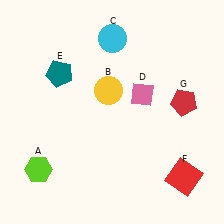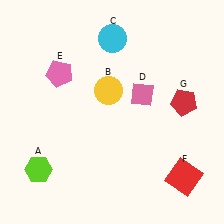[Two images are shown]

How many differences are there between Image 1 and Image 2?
There is 1 difference between the two images.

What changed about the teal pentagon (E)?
In Image 1, E is teal. In Image 2, it changed to pink.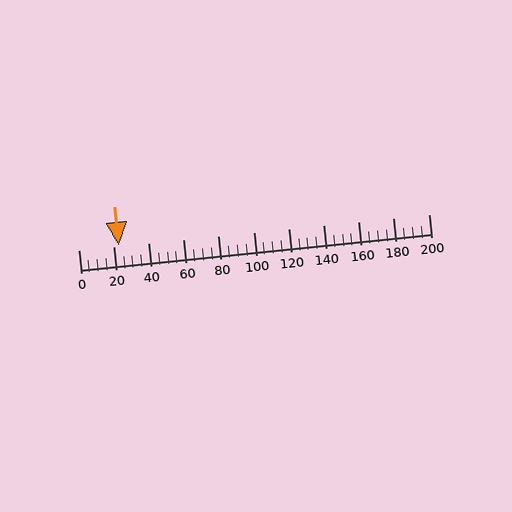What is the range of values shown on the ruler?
The ruler shows values from 0 to 200.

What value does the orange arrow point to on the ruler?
The orange arrow points to approximately 23.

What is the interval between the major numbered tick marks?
The major tick marks are spaced 20 units apart.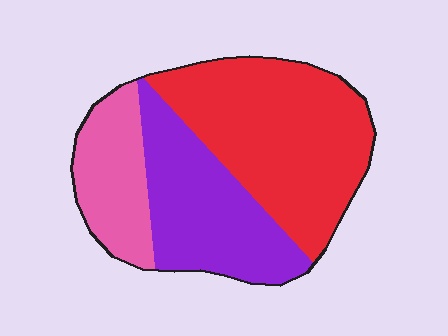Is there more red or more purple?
Red.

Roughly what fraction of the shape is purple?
Purple takes up about one third (1/3) of the shape.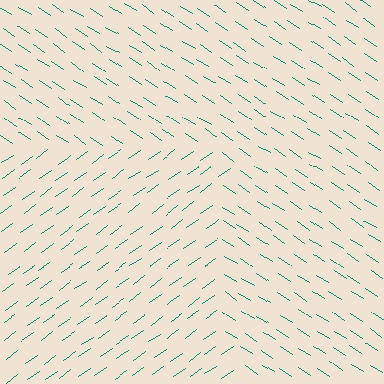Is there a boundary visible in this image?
Yes, there is a texture boundary formed by a change in line orientation.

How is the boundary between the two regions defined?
The boundary is defined purely by a change in line orientation (approximately 69 degrees difference). All lines are the same color and thickness.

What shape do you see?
I see a rectangle.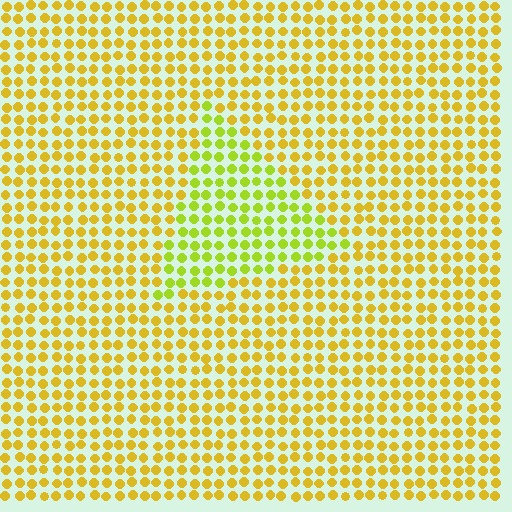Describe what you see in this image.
The image is filled with small yellow elements in a uniform arrangement. A triangle-shaped region is visible where the elements are tinted to a slightly different hue, forming a subtle color boundary.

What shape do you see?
I see a triangle.